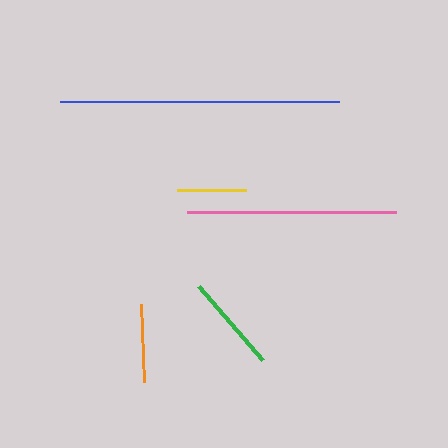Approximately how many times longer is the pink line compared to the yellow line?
The pink line is approximately 3.0 times the length of the yellow line.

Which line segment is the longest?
The blue line is the longest at approximately 279 pixels.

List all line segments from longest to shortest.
From longest to shortest: blue, pink, green, orange, yellow.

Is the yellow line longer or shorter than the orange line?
The orange line is longer than the yellow line.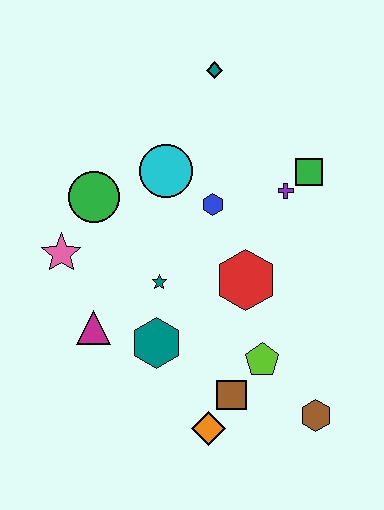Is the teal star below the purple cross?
Yes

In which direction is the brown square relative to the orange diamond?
The brown square is above the orange diamond.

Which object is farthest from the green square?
The orange diamond is farthest from the green square.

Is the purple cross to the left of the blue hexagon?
No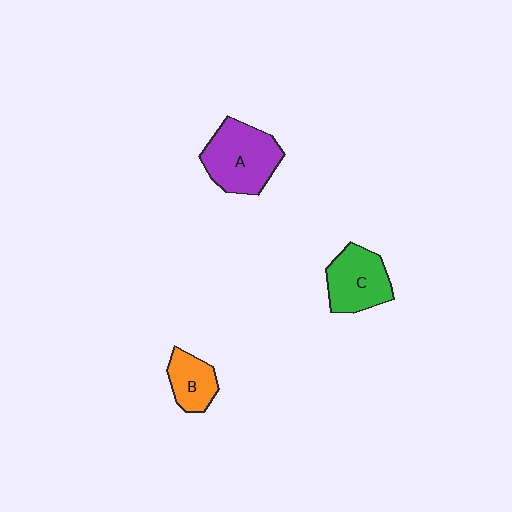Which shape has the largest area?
Shape A (purple).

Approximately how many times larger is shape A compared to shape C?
Approximately 1.3 times.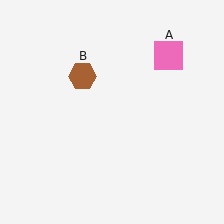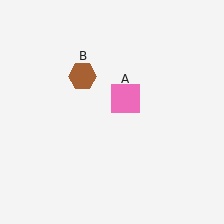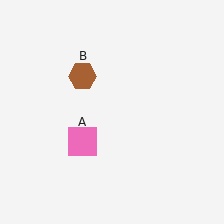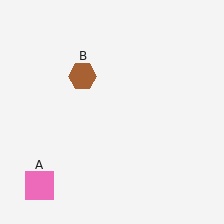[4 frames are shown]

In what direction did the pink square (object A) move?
The pink square (object A) moved down and to the left.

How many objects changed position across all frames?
1 object changed position: pink square (object A).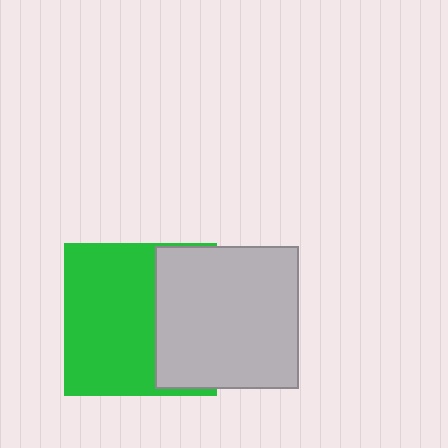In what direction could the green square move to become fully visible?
The green square could move left. That would shift it out from behind the light gray square entirely.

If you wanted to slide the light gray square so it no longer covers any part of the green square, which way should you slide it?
Slide it right — that is the most direct way to separate the two shapes.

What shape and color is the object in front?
The object in front is a light gray square.